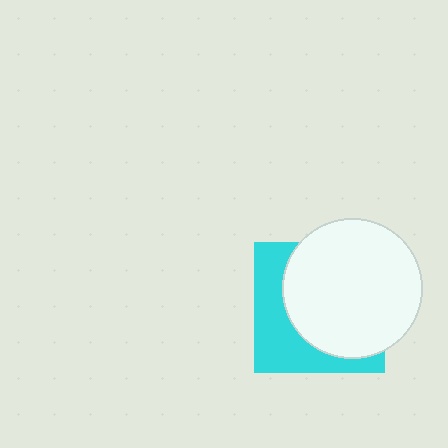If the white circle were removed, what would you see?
You would see the complete cyan square.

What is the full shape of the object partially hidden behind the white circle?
The partially hidden object is a cyan square.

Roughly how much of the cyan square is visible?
A small part of it is visible (roughly 38%).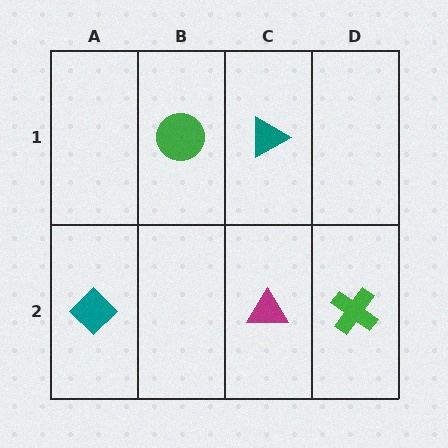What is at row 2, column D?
A green cross.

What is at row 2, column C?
A magenta triangle.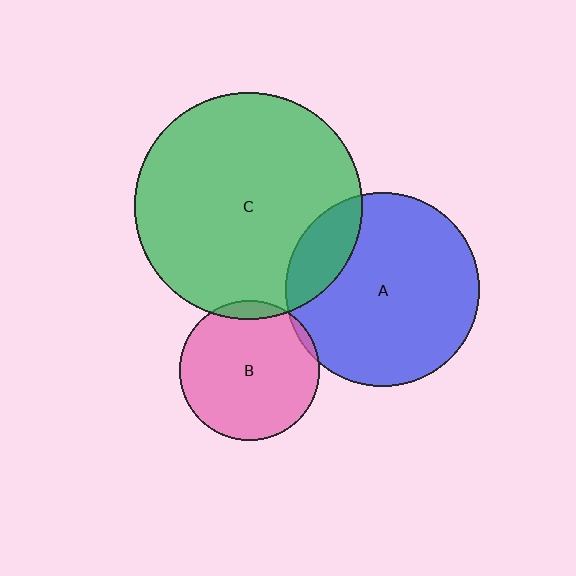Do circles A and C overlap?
Yes.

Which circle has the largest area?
Circle C (green).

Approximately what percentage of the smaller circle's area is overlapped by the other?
Approximately 15%.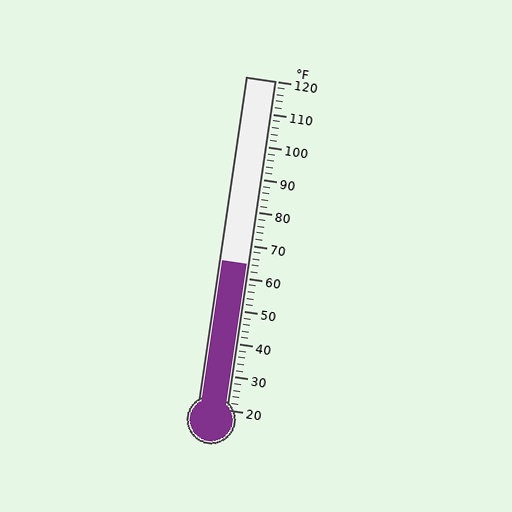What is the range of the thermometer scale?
The thermometer scale ranges from 20°F to 120°F.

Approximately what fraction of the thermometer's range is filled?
The thermometer is filled to approximately 45% of its range.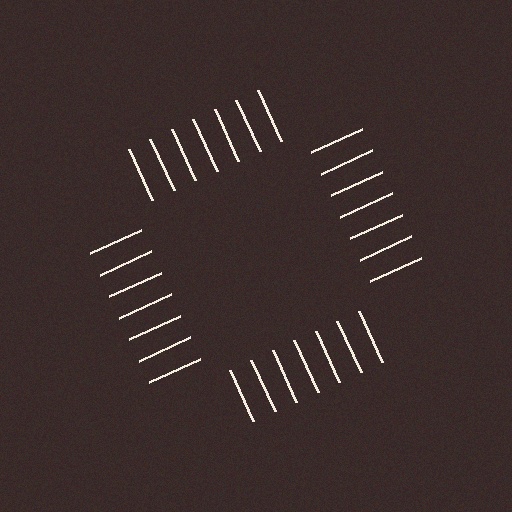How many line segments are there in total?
28 — 7 along each of the 4 edges.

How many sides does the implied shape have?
4 sides — the line-ends trace a square.